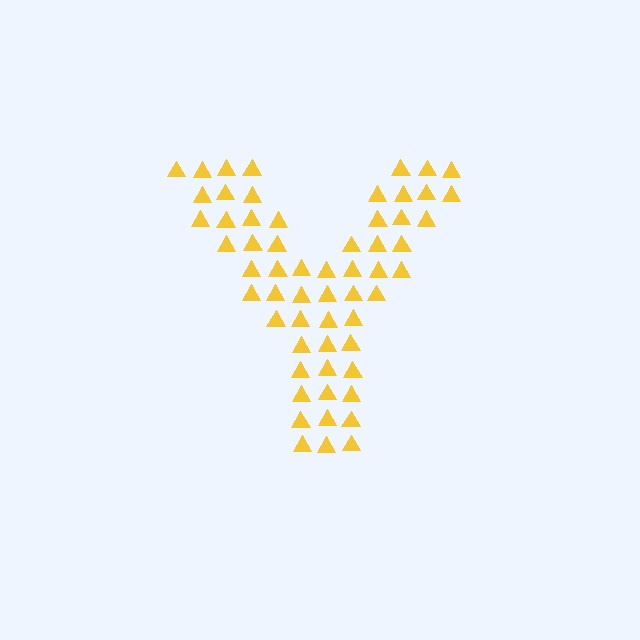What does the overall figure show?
The overall figure shows the letter Y.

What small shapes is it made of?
It is made of small triangles.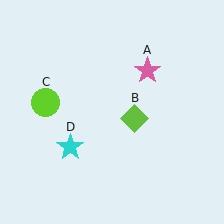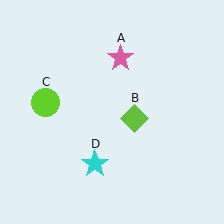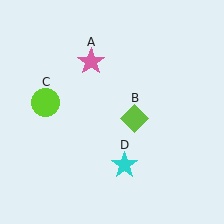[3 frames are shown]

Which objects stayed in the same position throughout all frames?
Lime diamond (object B) and lime circle (object C) remained stationary.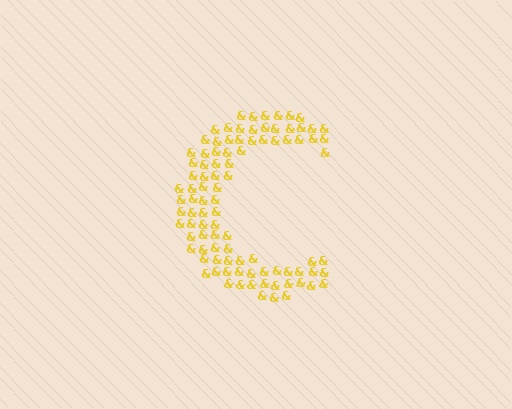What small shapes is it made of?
It is made of small ampersands.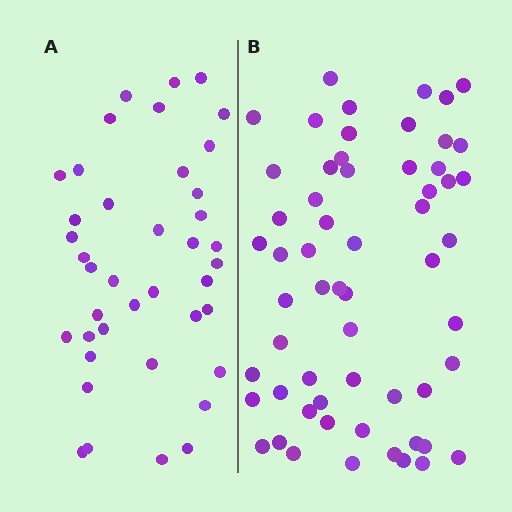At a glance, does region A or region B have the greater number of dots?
Region B (the right region) has more dots.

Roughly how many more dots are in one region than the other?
Region B has approximately 20 more dots than region A.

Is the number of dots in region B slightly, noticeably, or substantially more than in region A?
Region B has substantially more. The ratio is roughly 1.5 to 1.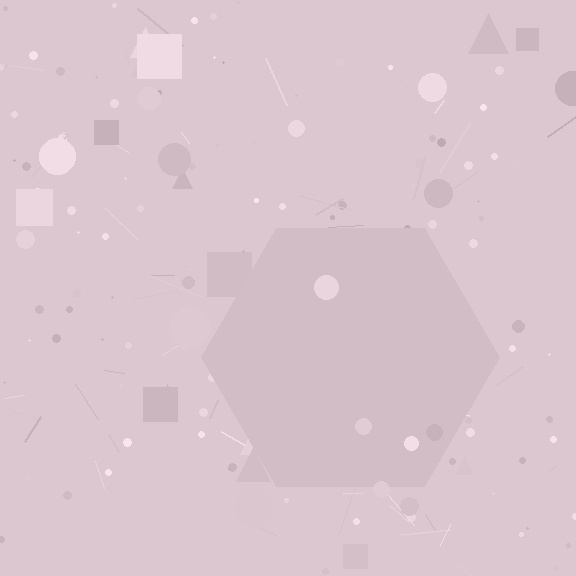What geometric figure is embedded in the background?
A hexagon is embedded in the background.